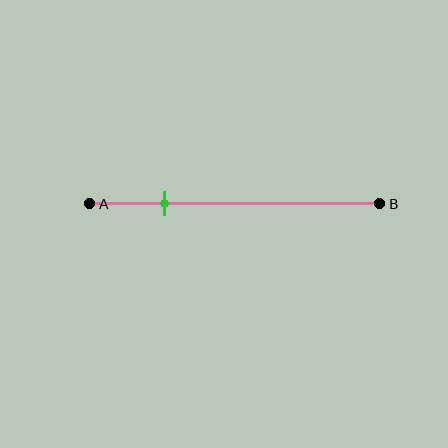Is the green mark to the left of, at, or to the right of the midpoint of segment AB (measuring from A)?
The green mark is to the left of the midpoint of segment AB.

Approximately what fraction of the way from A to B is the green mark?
The green mark is approximately 25% of the way from A to B.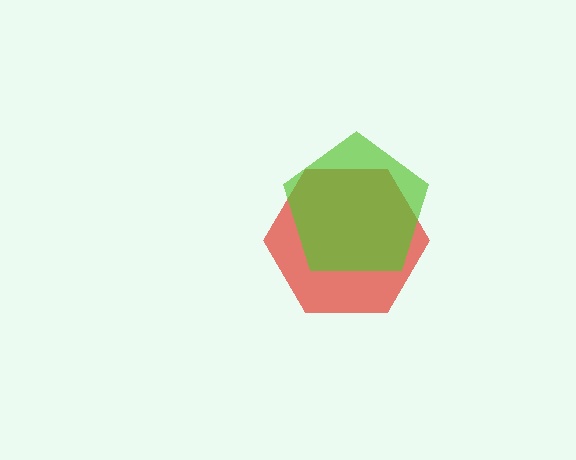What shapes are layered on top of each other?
The layered shapes are: a red hexagon, a lime pentagon.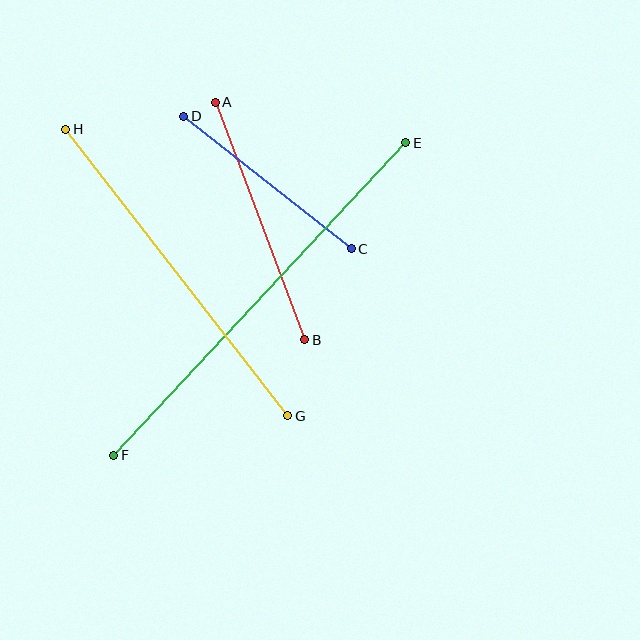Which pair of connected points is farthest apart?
Points E and F are farthest apart.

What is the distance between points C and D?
The distance is approximately 213 pixels.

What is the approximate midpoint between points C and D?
The midpoint is at approximately (268, 182) pixels.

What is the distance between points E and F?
The distance is approximately 428 pixels.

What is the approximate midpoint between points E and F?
The midpoint is at approximately (260, 299) pixels.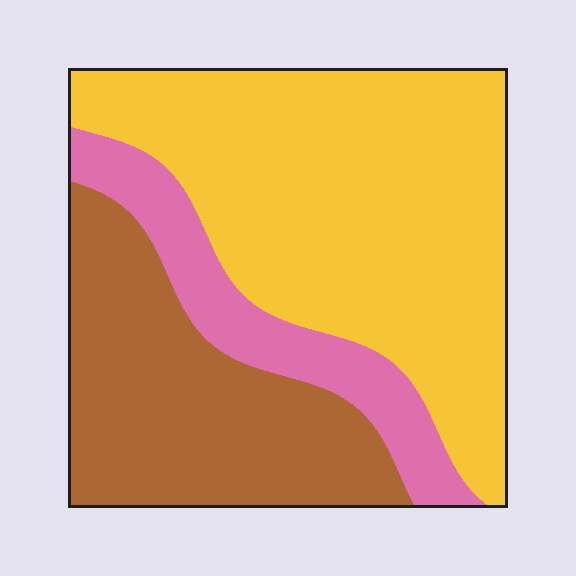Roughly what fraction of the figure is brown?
Brown takes up between a sixth and a third of the figure.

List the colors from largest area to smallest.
From largest to smallest: yellow, brown, pink.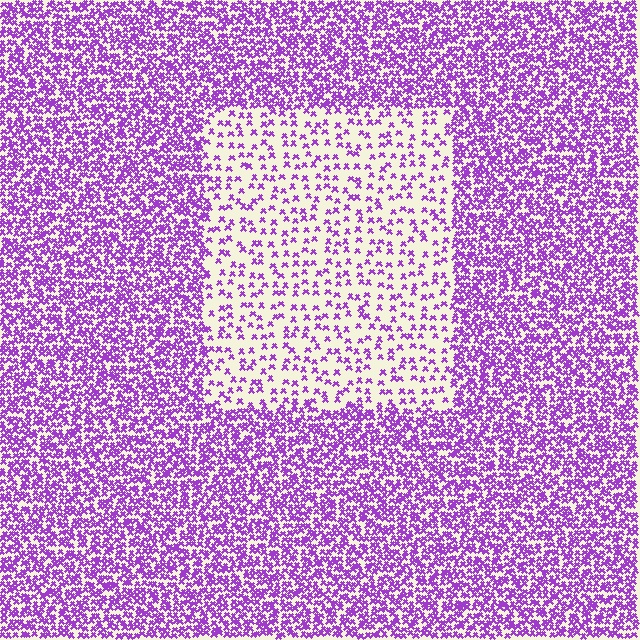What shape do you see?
I see a rectangle.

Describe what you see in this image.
The image contains small purple elements arranged at two different densities. A rectangle-shaped region is visible where the elements are less densely packed than the surrounding area.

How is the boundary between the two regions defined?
The boundary is defined by a change in element density (approximately 2.8x ratio). All elements are the same color, size, and shape.